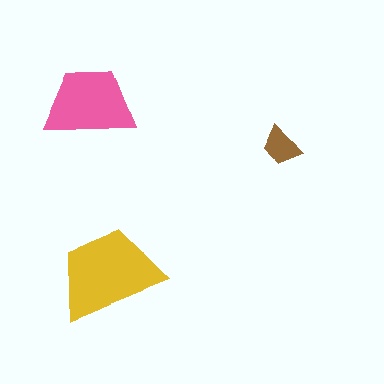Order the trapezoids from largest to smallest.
the yellow one, the pink one, the brown one.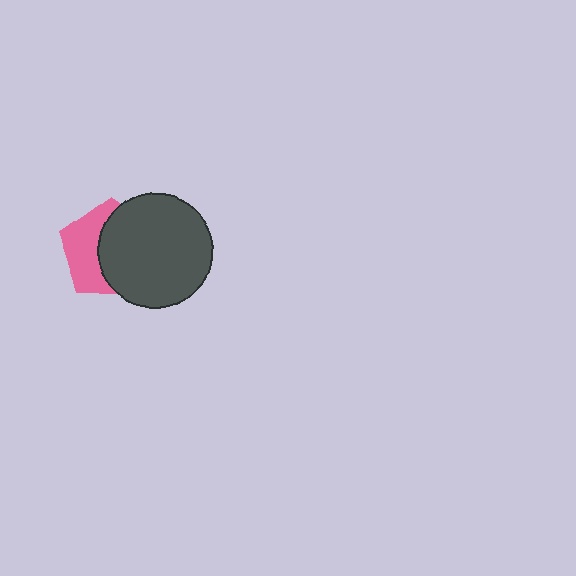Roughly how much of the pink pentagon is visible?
A small part of it is visible (roughly 43%).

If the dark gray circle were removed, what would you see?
You would see the complete pink pentagon.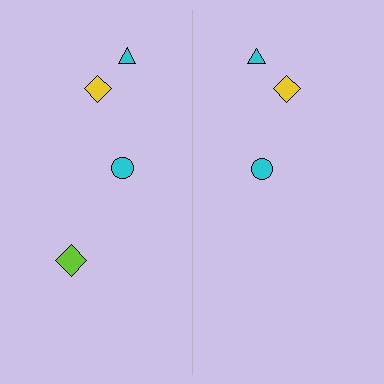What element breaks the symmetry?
A lime diamond is missing from the right side.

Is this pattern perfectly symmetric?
No, the pattern is not perfectly symmetric. A lime diamond is missing from the right side.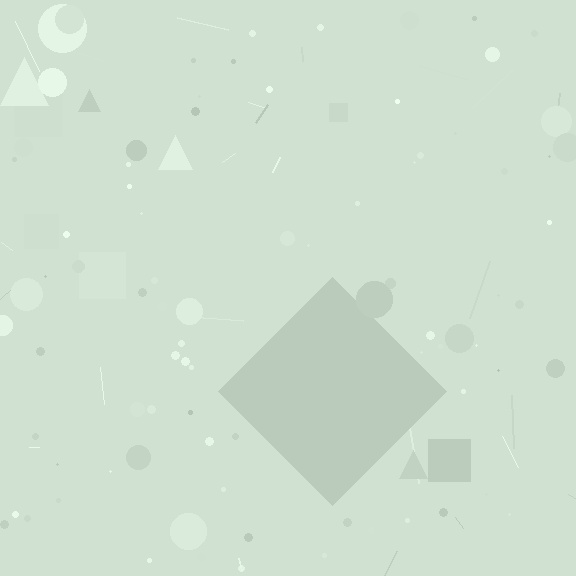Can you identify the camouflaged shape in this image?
The camouflaged shape is a diamond.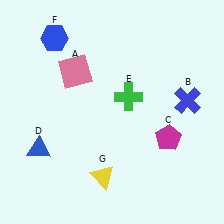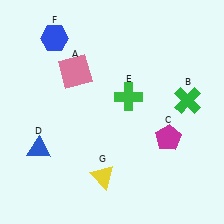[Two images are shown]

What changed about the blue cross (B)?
In Image 1, B is blue. In Image 2, it changed to green.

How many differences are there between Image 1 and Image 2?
There is 1 difference between the two images.